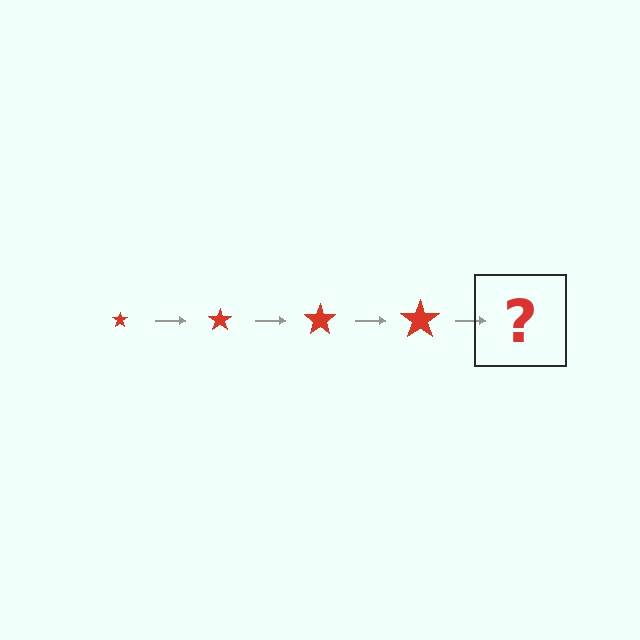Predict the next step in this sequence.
The next step is a red star, larger than the previous one.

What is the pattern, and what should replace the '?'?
The pattern is that the star gets progressively larger each step. The '?' should be a red star, larger than the previous one.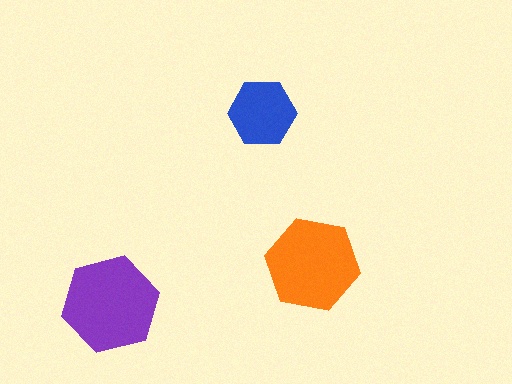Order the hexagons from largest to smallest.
the purple one, the orange one, the blue one.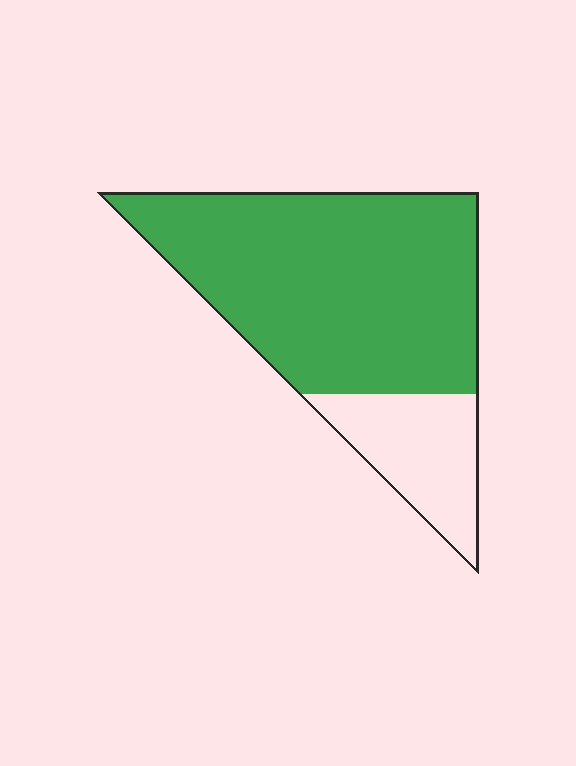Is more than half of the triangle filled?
Yes.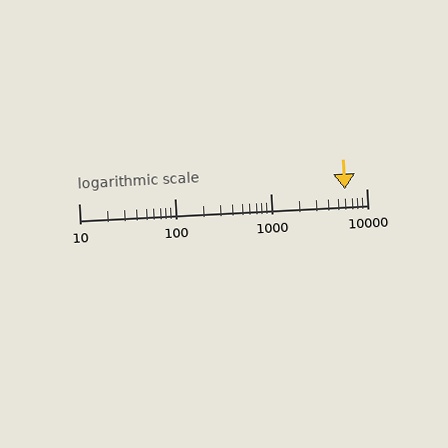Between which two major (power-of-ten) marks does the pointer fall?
The pointer is between 1000 and 10000.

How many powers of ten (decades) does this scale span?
The scale spans 3 decades, from 10 to 10000.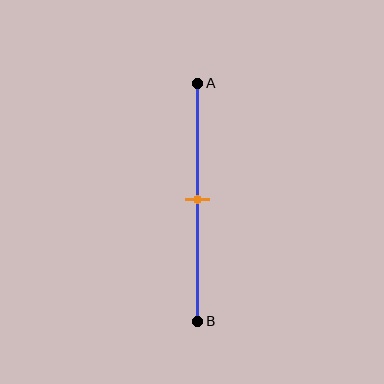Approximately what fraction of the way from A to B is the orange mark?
The orange mark is approximately 50% of the way from A to B.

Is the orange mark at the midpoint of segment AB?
Yes, the mark is approximately at the midpoint.